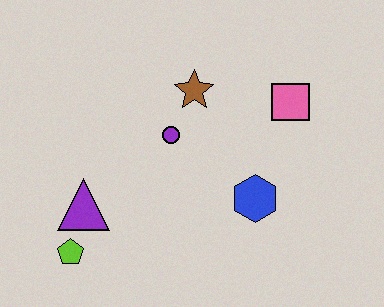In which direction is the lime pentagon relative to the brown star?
The lime pentagon is below the brown star.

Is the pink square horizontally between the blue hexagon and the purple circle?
No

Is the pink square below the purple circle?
No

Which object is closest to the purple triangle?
The lime pentagon is closest to the purple triangle.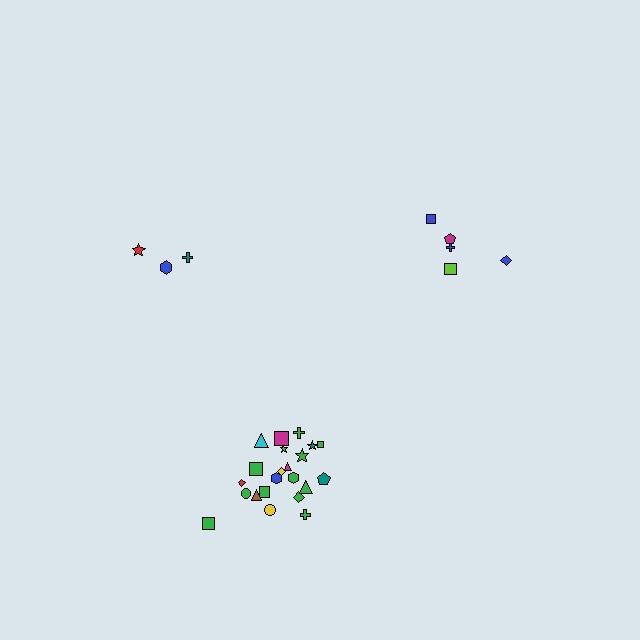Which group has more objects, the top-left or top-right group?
The top-right group.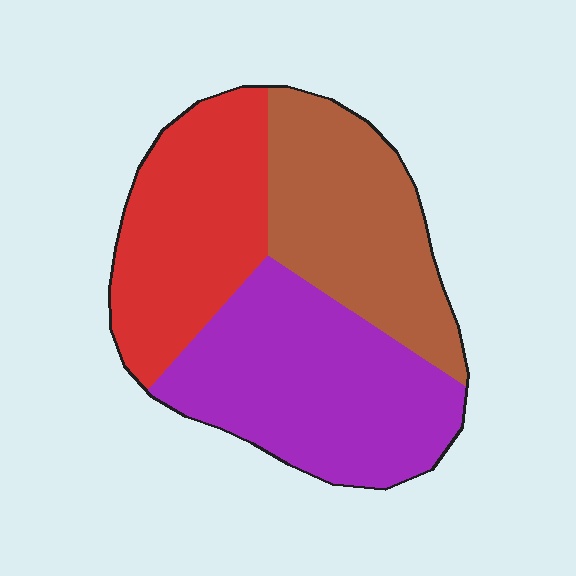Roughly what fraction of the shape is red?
Red covers roughly 30% of the shape.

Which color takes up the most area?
Purple, at roughly 40%.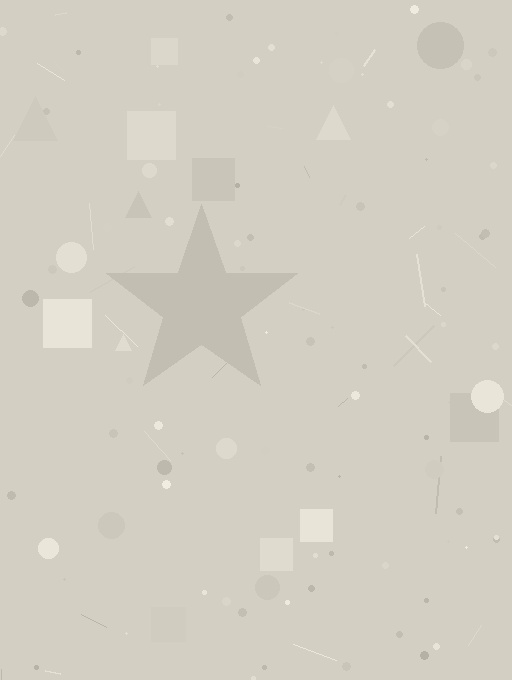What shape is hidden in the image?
A star is hidden in the image.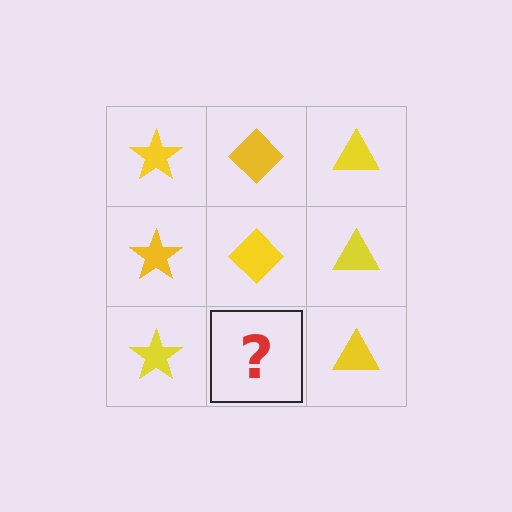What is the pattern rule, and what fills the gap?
The rule is that each column has a consistent shape. The gap should be filled with a yellow diamond.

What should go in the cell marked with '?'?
The missing cell should contain a yellow diamond.